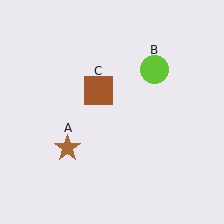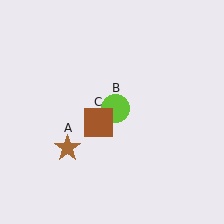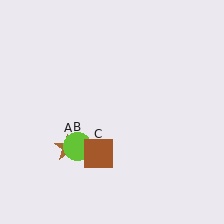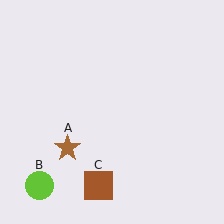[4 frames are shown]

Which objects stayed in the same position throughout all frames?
Brown star (object A) remained stationary.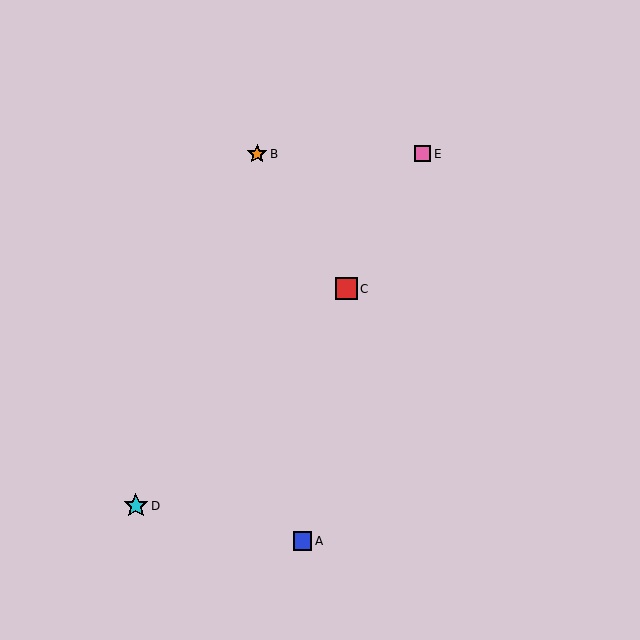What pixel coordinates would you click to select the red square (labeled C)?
Click at (346, 289) to select the red square C.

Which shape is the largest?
The cyan star (labeled D) is the largest.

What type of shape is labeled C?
Shape C is a red square.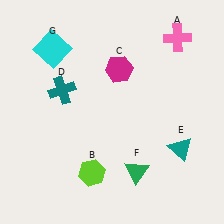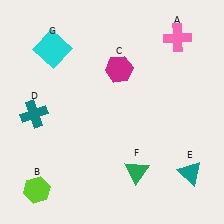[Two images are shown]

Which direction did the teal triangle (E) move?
The teal triangle (E) moved down.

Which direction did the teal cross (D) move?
The teal cross (D) moved left.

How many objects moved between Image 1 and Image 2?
3 objects moved between the two images.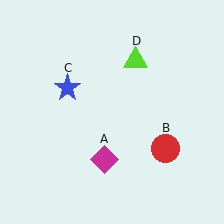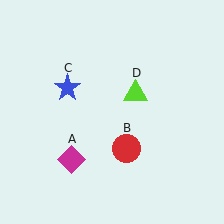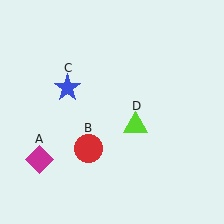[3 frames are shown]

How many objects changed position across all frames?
3 objects changed position: magenta diamond (object A), red circle (object B), lime triangle (object D).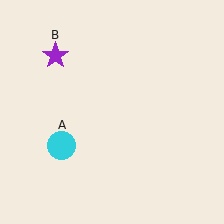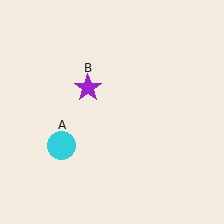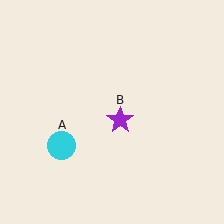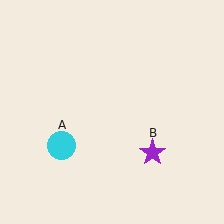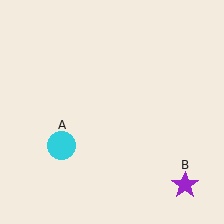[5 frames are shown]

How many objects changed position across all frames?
1 object changed position: purple star (object B).